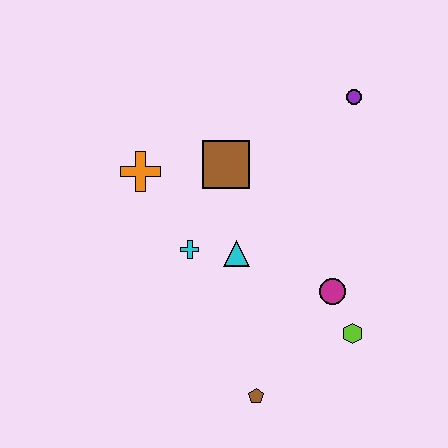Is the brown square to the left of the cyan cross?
No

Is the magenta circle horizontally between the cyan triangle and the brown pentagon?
No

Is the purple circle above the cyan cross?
Yes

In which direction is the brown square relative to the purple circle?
The brown square is to the left of the purple circle.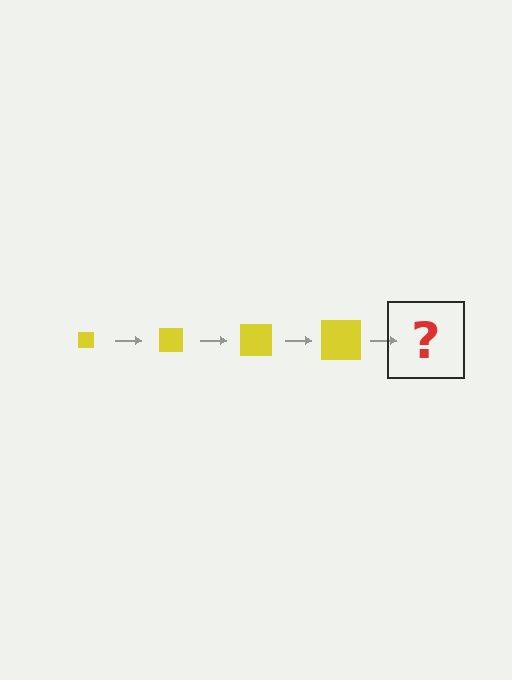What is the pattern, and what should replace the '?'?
The pattern is that the square gets progressively larger each step. The '?' should be a yellow square, larger than the previous one.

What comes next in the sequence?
The next element should be a yellow square, larger than the previous one.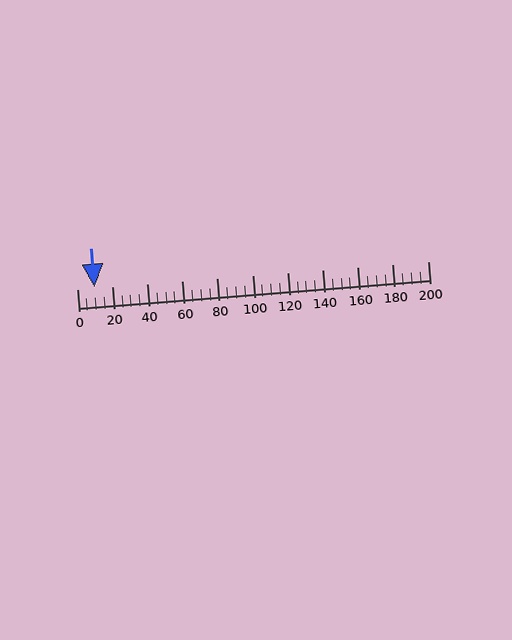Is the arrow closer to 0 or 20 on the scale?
The arrow is closer to 0.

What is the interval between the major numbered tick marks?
The major tick marks are spaced 20 units apart.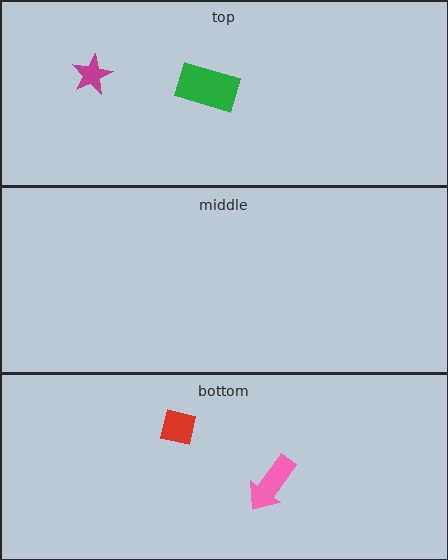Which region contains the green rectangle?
The top region.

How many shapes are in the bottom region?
2.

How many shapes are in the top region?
2.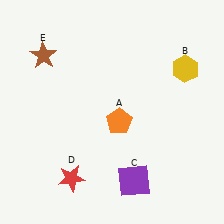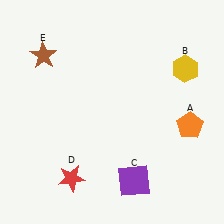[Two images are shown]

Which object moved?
The orange pentagon (A) moved right.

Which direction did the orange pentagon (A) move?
The orange pentagon (A) moved right.